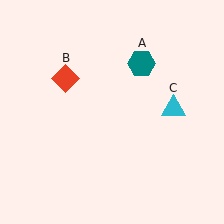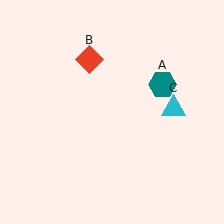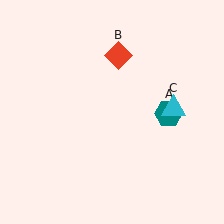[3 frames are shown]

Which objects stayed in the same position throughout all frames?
Cyan triangle (object C) remained stationary.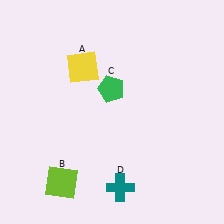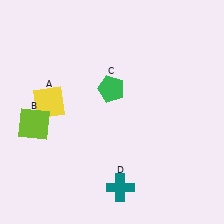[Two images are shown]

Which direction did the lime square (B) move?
The lime square (B) moved up.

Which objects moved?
The objects that moved are: the yellow square (A), the lime square (B).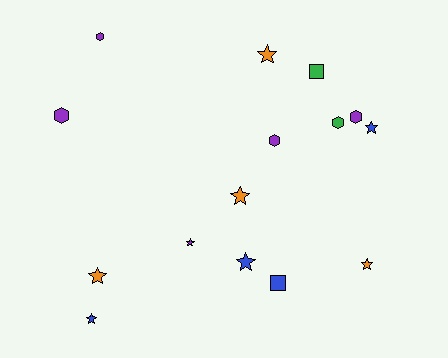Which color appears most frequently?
Purple, with 5 objects.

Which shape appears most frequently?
Star, with 8 objects.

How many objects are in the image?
There are 15 objects.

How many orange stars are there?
There are 4 orange stars.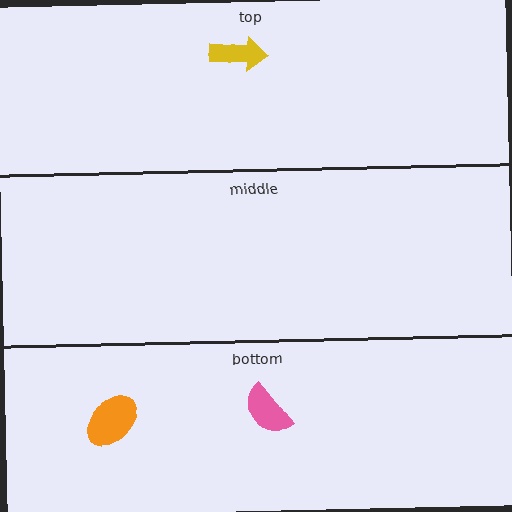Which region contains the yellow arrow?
The top region.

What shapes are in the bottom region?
The pink semicircle, the orange ellipse.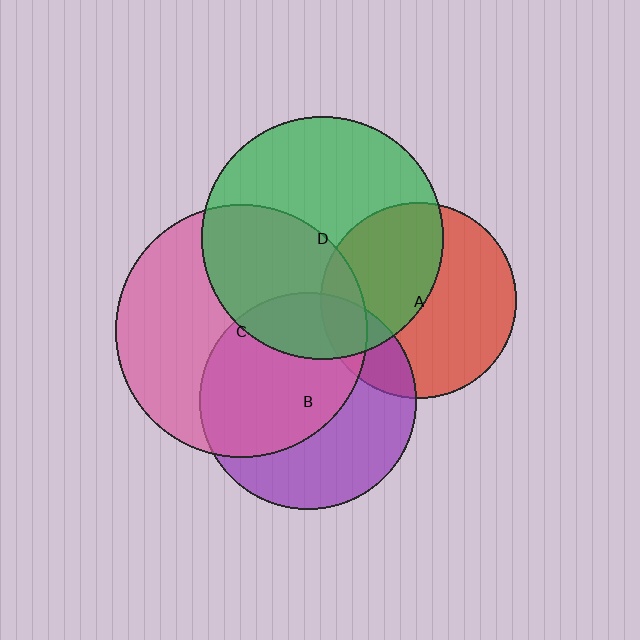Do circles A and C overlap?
Yes.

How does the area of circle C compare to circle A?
Approximately 1.7 times.